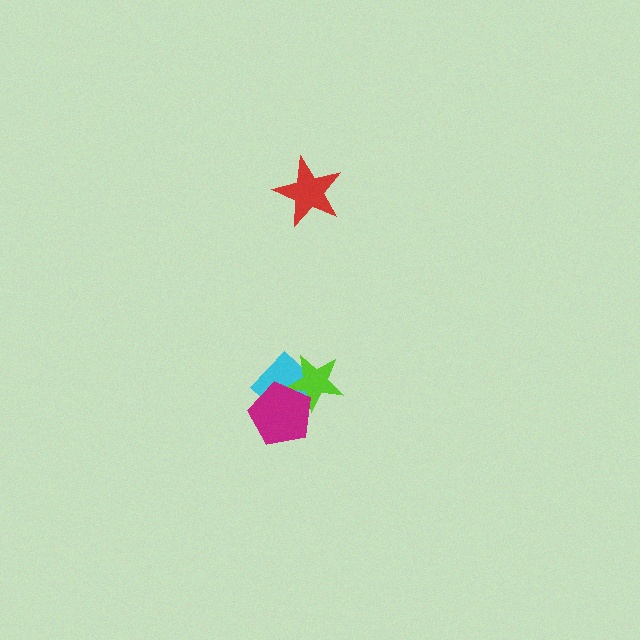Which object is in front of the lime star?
The magenta pentagon is in front of the lime star.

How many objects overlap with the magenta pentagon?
2 objects overlap with the magenta pentagon.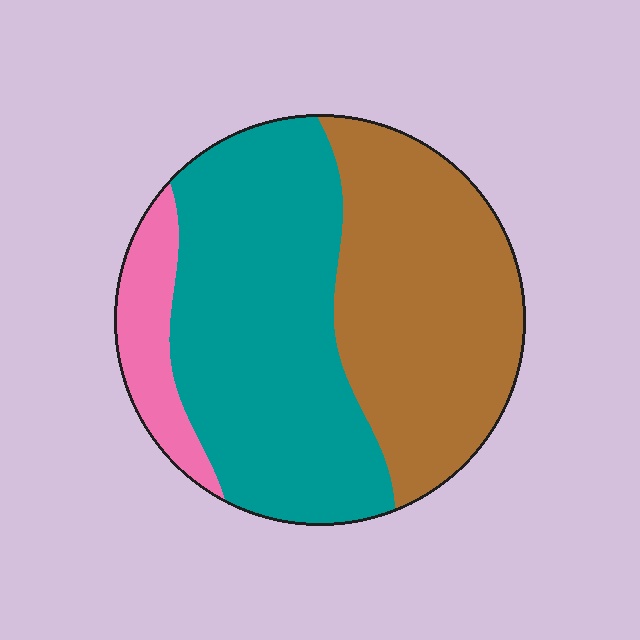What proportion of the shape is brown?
Brown covers roughly 40% of the shape.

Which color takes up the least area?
Pink, at roughly 10%.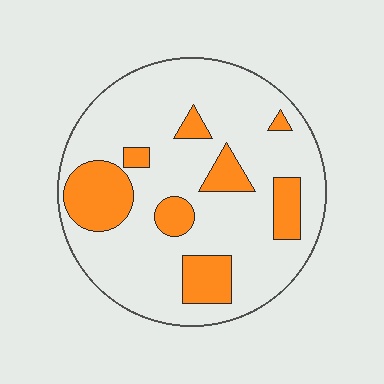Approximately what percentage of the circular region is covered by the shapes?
Approximately 20%.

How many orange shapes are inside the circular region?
8.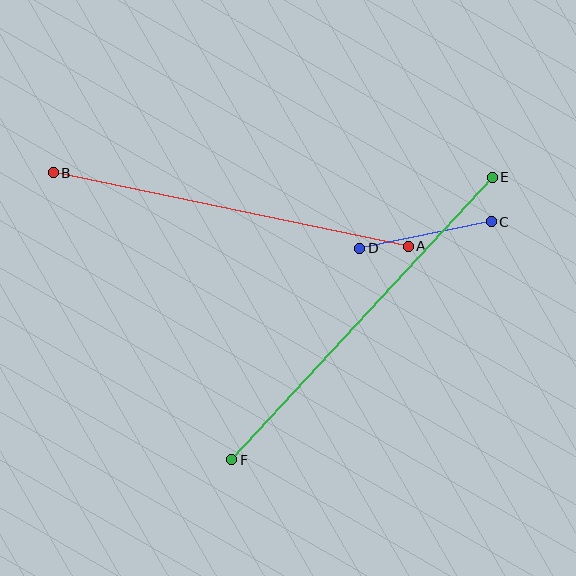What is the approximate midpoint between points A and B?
The midpoint is at approximately (231, 209) pixels.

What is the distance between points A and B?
The distance is approximately 363 pixels.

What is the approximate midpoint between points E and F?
The midpoint is at approximately (362, 319) pixels.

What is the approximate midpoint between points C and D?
The midpoint is at approximately (425, 235) pixels.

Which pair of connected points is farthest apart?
Points E and F are farthest apart.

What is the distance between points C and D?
The distance is approximately 134 pixels.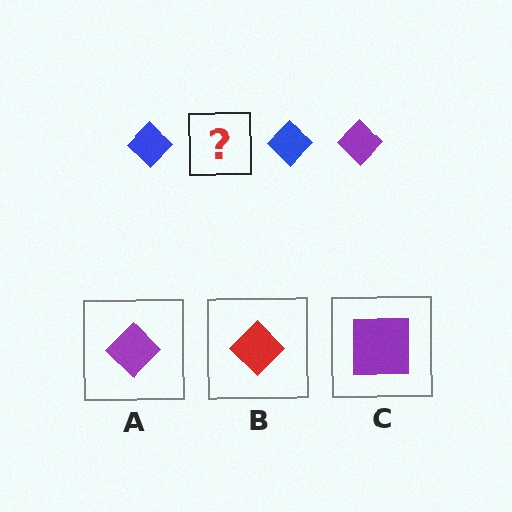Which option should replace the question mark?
Option A.